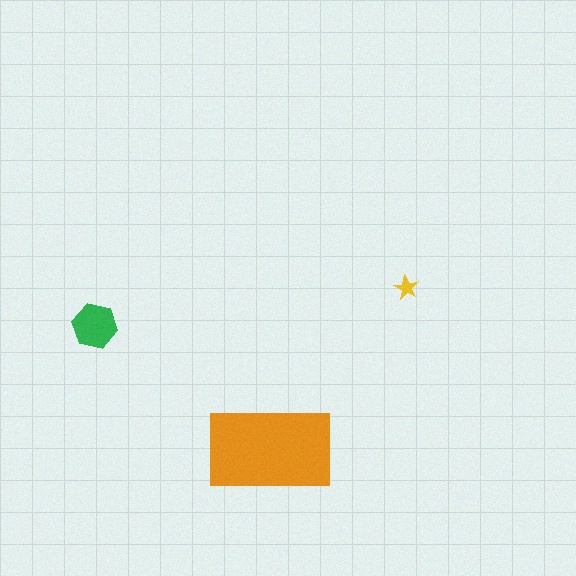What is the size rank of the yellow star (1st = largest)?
3rd.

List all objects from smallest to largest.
The yellow star, the green hexagon, the orange rectangle.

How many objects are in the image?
There are 3 objects in the image.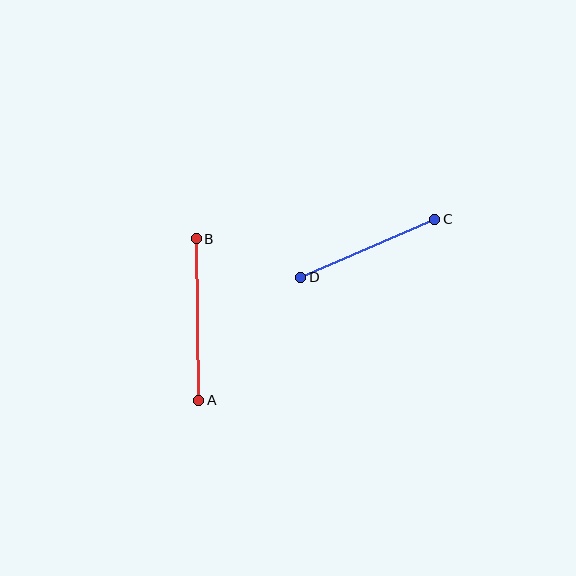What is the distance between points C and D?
The distance is approximately 146 pixels.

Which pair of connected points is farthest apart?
Points A and B are farthest apart.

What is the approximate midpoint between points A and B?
The midpoint is at approximately (197, 319) pixels.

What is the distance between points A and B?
The distance is approximately 162 pixels.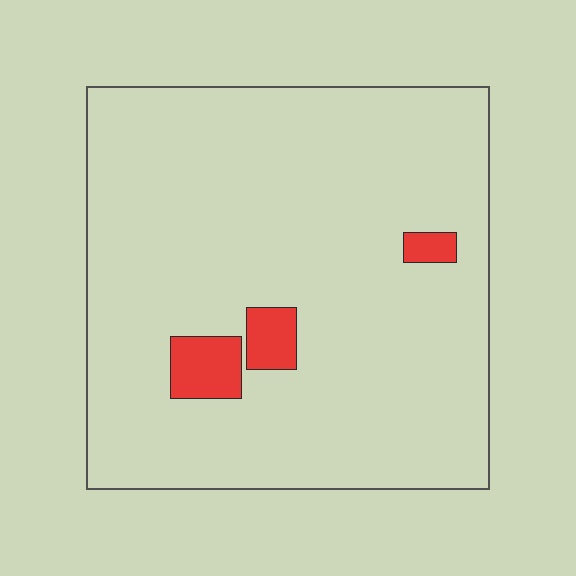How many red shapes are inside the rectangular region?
3.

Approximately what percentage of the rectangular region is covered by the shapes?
Approximately 5%.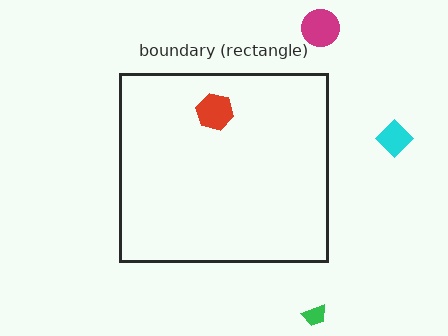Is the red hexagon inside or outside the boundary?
Inside.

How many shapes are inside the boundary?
1 inside, 3 outside.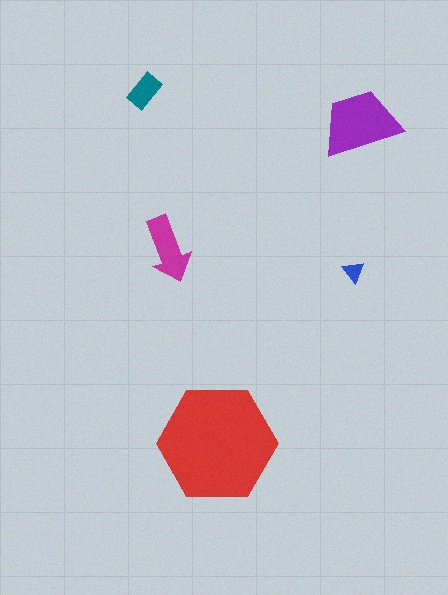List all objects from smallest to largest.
The blue triangle, the teal rectangle, the magenta arrow, the purple trapezoid, the red hexagon.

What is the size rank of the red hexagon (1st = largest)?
1st.